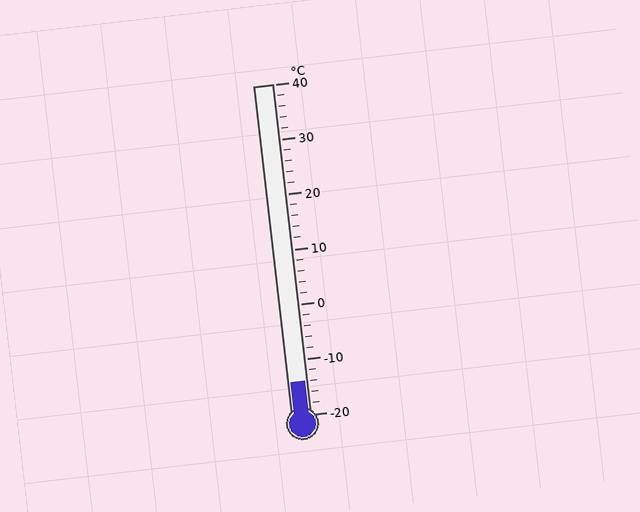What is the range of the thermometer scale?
The thermometer scale ranges from -20°C to 40°C.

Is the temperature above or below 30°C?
The temperature is below 30°C.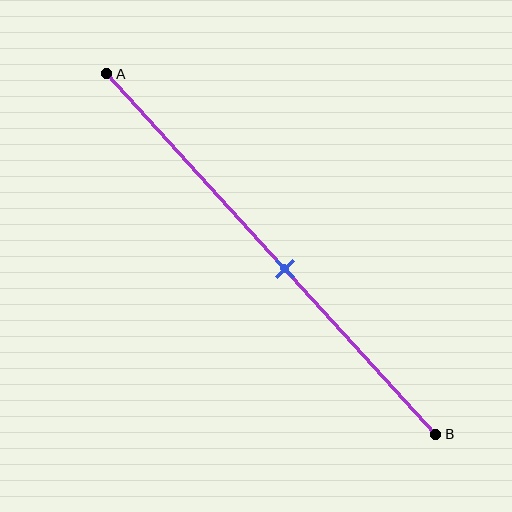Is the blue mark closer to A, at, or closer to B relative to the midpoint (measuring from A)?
The blue mark is closer to point B than the midpoint of segment AB.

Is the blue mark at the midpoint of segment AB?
No, the mark is at about 55% from A, not at the 50% midpoint.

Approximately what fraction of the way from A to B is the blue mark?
The blue mark is approximately 55% of the way from A to B.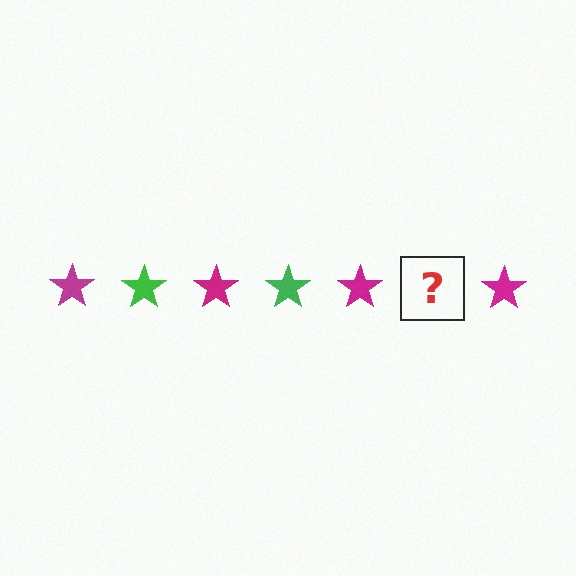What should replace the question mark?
The question mark should be replaced with a green star.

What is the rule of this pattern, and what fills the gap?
The rule is that the pattern cycles through magenta, green stars. The gap should be filled with a green star.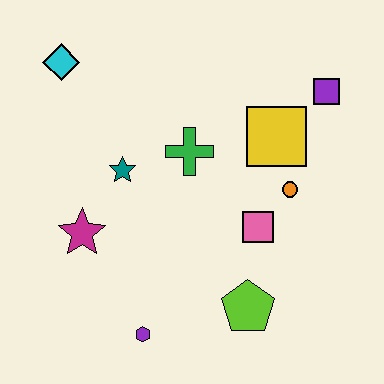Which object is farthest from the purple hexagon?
The purple square is farthest from the purple hexagon.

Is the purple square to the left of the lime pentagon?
No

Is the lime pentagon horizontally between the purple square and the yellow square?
No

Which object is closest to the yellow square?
The orange circle is closest to the yellow square.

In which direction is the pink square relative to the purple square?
The pink square is below the purple square.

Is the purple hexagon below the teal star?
Yes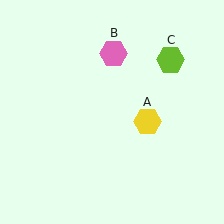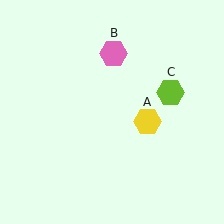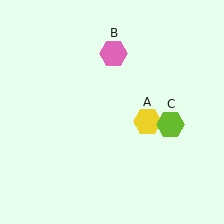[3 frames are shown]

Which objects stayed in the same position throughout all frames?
Yellow hexagon (object A) and pink hexagon (object B) remained stationary.